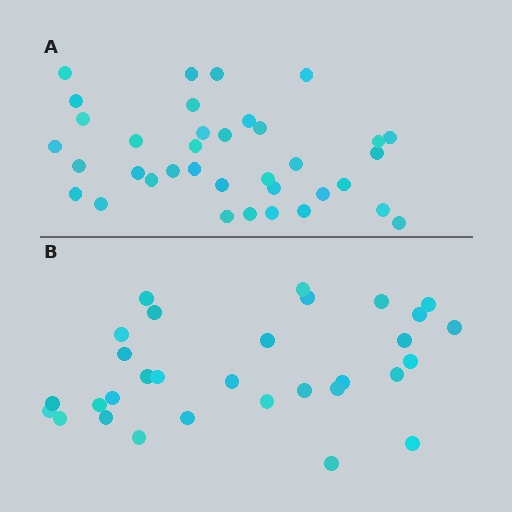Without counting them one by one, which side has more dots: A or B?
Region A (the top region) has more dots.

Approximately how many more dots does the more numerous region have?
Region A has about 5 more dots than region B.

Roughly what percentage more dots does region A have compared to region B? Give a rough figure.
About 15% more.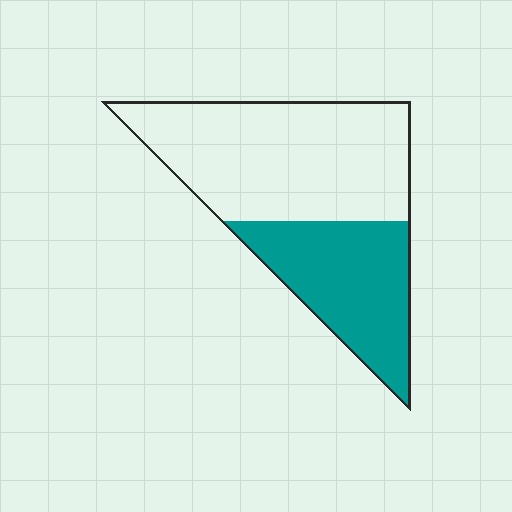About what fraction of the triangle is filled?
About three eighths (3/8).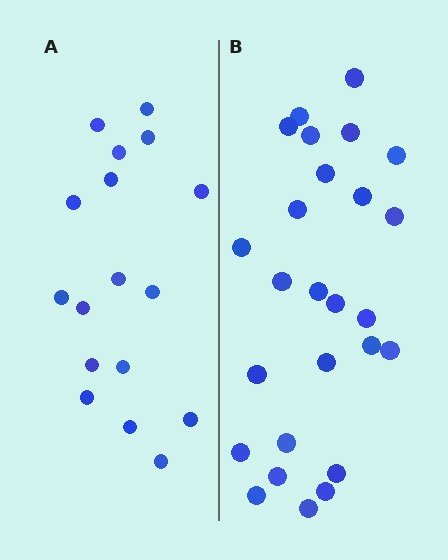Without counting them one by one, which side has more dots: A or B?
Region B (the right region) has more dots.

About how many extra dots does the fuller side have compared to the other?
Region B has roughly 8 or so more dots than region A.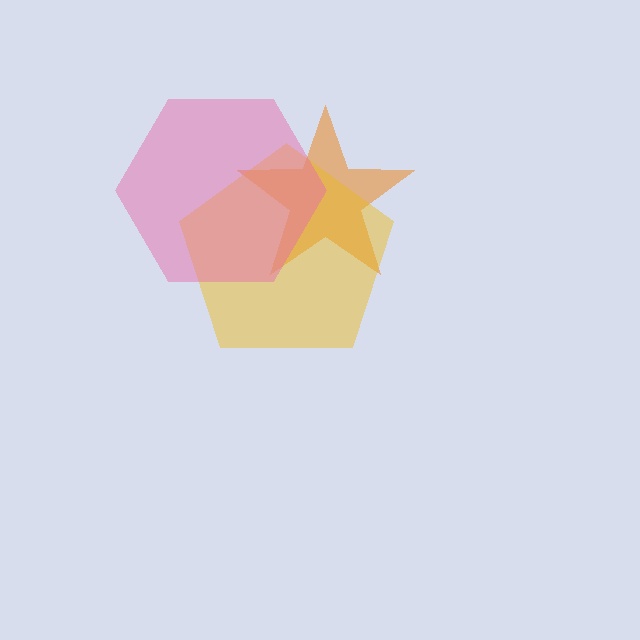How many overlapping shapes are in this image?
There are 3 overlapping shapes in the image.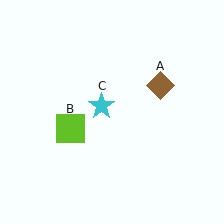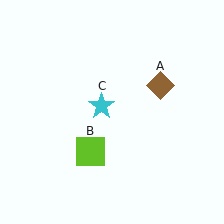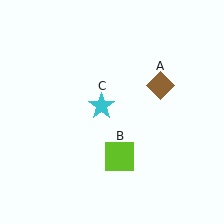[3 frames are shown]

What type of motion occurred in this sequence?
The lime square (object B) rotated counterclockwise around the center of the scene.